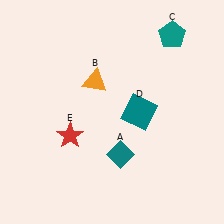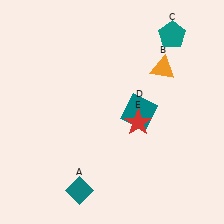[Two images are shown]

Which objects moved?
The objects that moved are: the teal diamond (A), the orange triangle (B), the red star (E).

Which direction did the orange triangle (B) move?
The orange triangle (B) moved right.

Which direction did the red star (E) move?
The red star (E) moved right.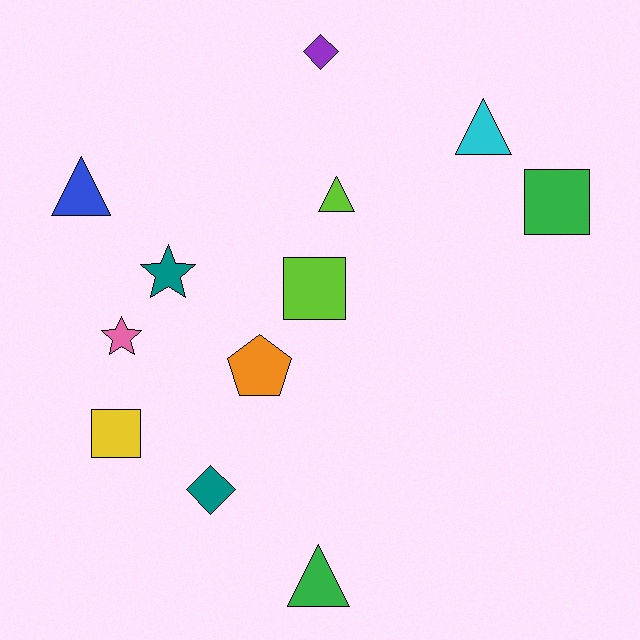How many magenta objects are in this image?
There are no magenta objects.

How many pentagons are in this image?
There is 1 pentagon.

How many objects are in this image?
There are 12 objects.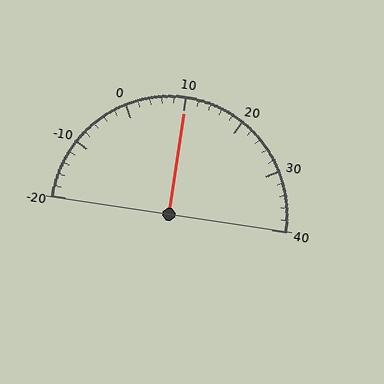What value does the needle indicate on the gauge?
The needle indicates approximately 10.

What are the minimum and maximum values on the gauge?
The gauge ranges from -20 to 40.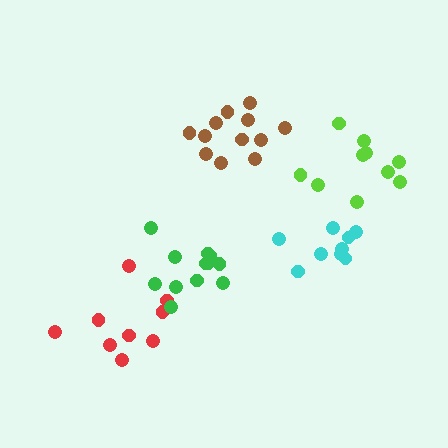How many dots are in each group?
Group 1: 10 dots, Group 2: 9 dots, Group 3: 9 dots, Group 4: 12 dots, Group 5: 12 dots (52 total).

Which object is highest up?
The brown cluster is topmost.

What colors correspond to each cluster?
The clusters are colored: lime, red, cyan, brown, green.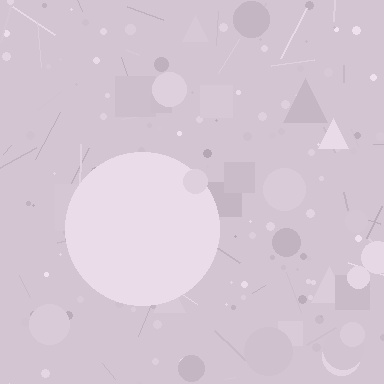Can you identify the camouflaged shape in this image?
The camouflaged shape is a circle.